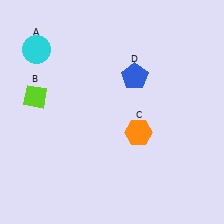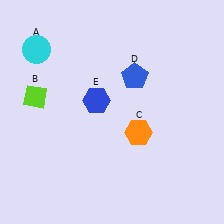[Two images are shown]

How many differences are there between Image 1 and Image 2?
There is 1 difference between the two images.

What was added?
A blue hexagon (E) was added in Image 2.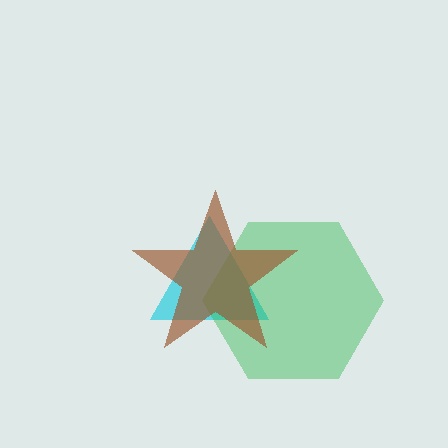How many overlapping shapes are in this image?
There are 3 overlapping shapes in the image.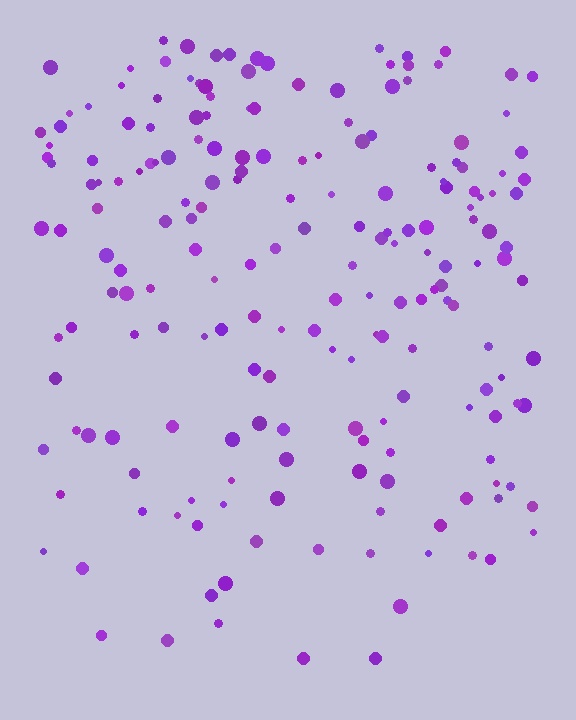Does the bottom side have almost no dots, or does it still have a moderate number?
Still a moderate number, just noticeably fewer than the top.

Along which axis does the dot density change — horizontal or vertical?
Vertical.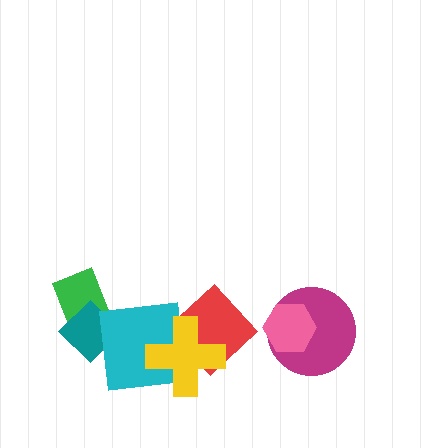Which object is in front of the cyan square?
The yellow cross is in front of the cyan square.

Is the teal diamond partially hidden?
Yes, it is partially covered by another shape.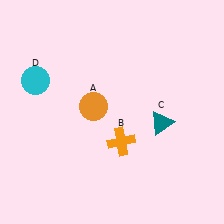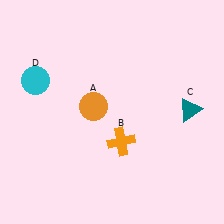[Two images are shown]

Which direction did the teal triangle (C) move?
The teal triangle (C) moved right.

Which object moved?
The teal triangle (C) moved right.